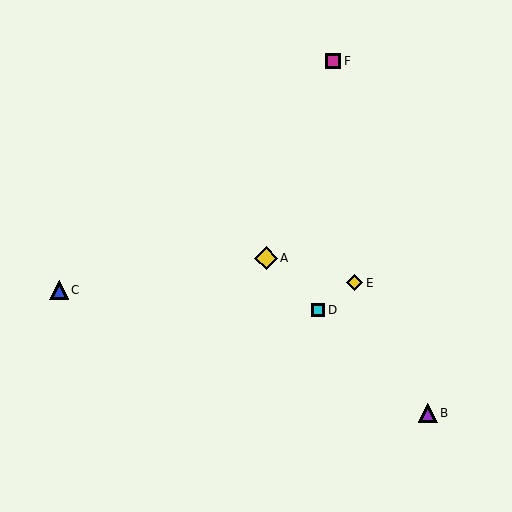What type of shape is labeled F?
Shape F is a magenta square.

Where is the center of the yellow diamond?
The center of the yellow diamond is at (355, 283).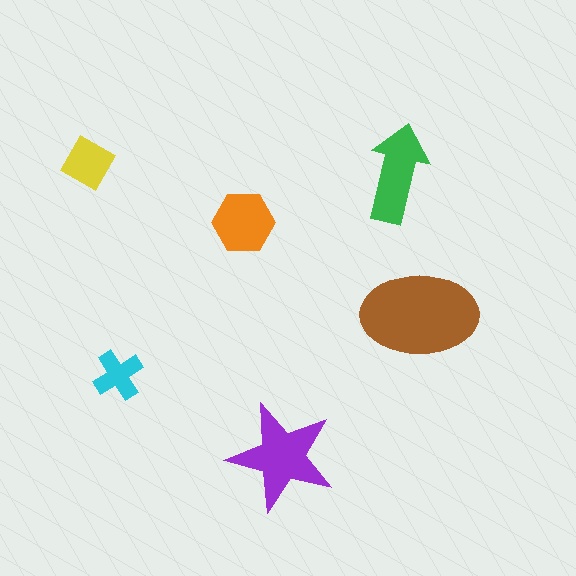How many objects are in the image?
There are 6 objects in the image.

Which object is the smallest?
The cyan cross.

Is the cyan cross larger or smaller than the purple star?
Smaller.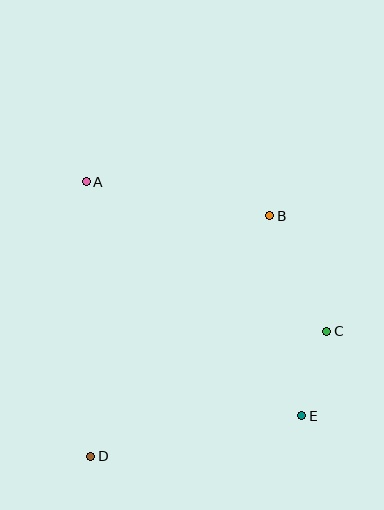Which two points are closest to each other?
Points C and E are closest to each other.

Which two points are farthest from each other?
Points A and E are farthest from each other.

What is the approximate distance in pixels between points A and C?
The distance between A and C is approximately 283 pixels.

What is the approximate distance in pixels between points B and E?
The distance between B and E is approximately 203 pixels.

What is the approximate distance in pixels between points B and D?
The distance between B and D is approximately 300 pixels.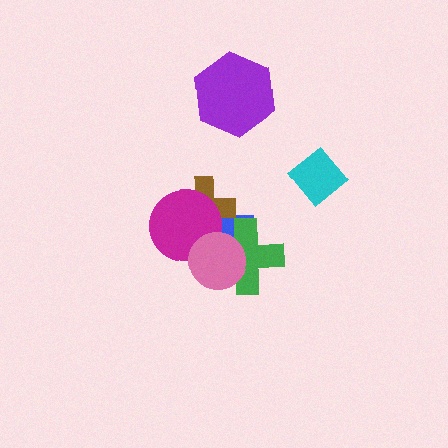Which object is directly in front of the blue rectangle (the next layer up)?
The brown cross is directly in front of the blue rectangle.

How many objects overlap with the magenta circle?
3 objects overlap with the magenta circle.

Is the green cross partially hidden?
Yes, it is partially covered by another shape.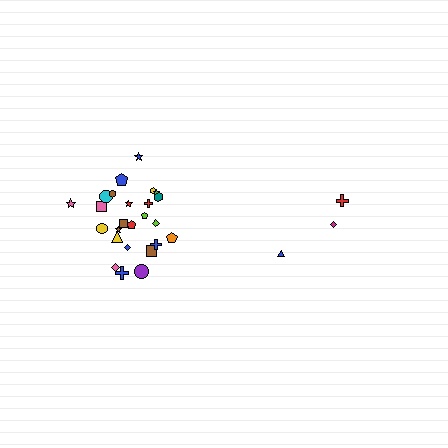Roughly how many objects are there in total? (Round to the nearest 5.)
Roughly 30 objects in total.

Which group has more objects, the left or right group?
The left group.